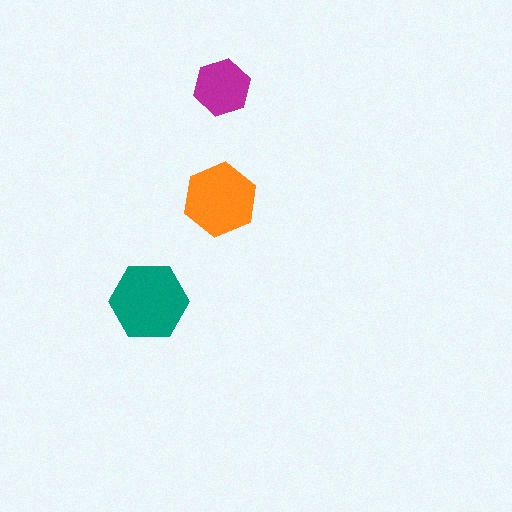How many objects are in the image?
There are 3 objects in the image.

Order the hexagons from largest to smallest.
the teal one, the orange one, the magenta one.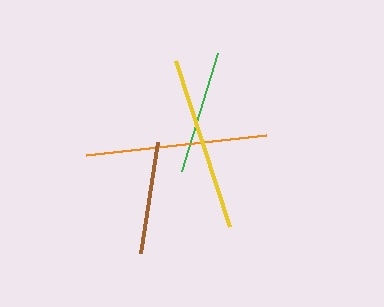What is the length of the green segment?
The green segment is approximately 123 pixels long.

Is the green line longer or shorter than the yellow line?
The yellow line is longer than the green line.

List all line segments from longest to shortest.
From longest to shortest: orange, yellow, green, brown.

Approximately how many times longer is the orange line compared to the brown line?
The orange line is approximately 1.6 times the length of the brown line.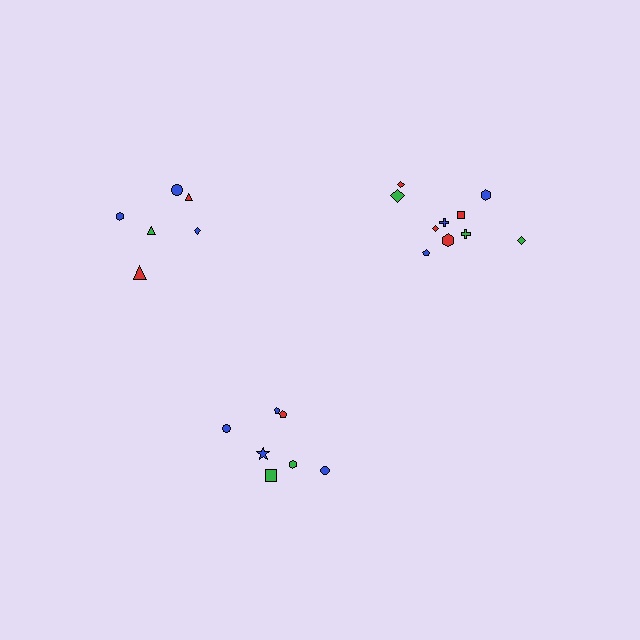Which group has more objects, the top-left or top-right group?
The top-right group.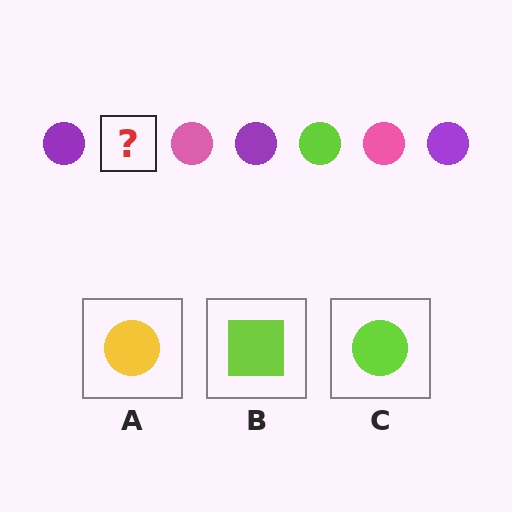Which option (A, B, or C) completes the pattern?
C.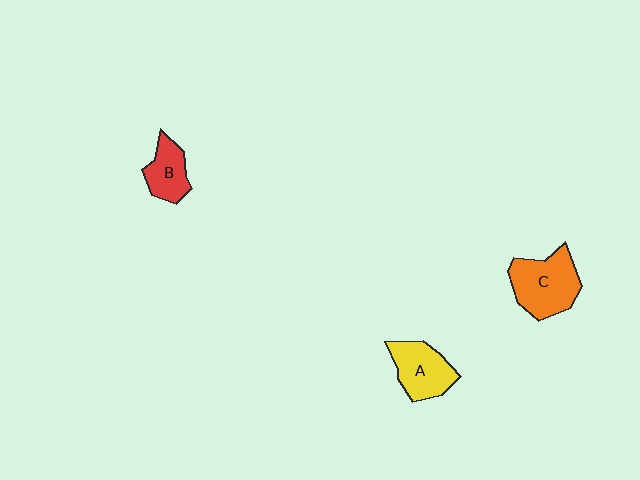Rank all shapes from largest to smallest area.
From largest to smallest: C (orange), A (yellow), B (red).